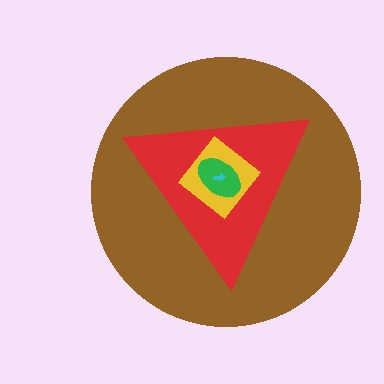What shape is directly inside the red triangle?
The yellow diamond.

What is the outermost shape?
The brown circle.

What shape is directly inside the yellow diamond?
The green ellipse.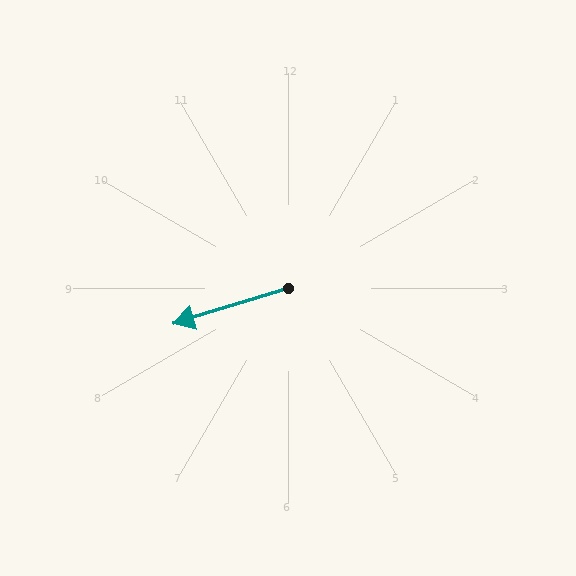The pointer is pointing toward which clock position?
Roughly 8 o'clock.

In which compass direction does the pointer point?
West.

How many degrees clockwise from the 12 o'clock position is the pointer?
Approximately 253 degrees.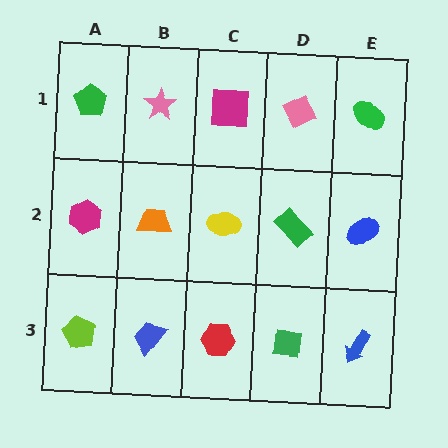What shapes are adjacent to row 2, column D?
A pink diamond (row 1, column D), a green square (row 3, column D), a yellow ellipse (row 2, column C), a blue ellipse (row 2, column E).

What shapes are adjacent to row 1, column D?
A green rectangle (row 2, column D), a magenta square (row 1, column C), a green ellipse (row 1, column E).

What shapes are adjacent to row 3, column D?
A green rectangle (row 2, column D), a red hexagon (row 3, column C), a blue arrow (row 3, column E).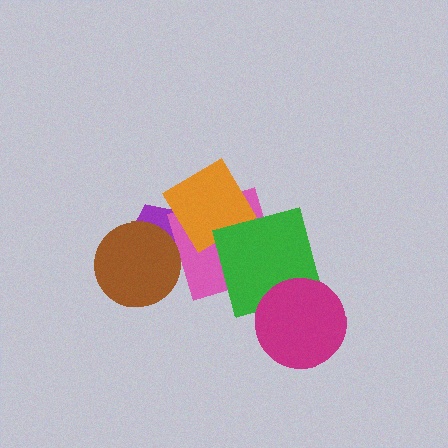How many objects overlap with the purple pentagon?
3 objects overlap with the purple pentagon.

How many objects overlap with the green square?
3 objects overlap with the green square.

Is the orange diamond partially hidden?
Yes, it is partially covered by another shape.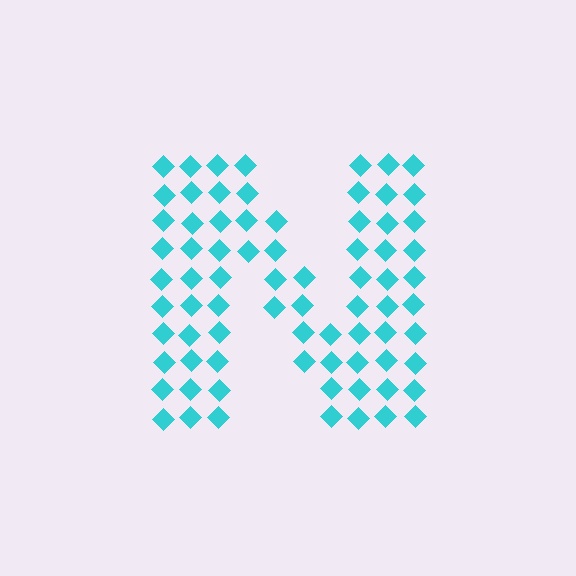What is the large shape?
The large shape is the letter N.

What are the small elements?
The small elements are diamonds.